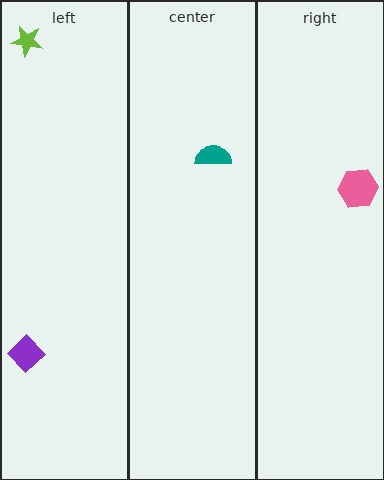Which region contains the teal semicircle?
The center region.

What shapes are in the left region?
The lime star, the purple diamond.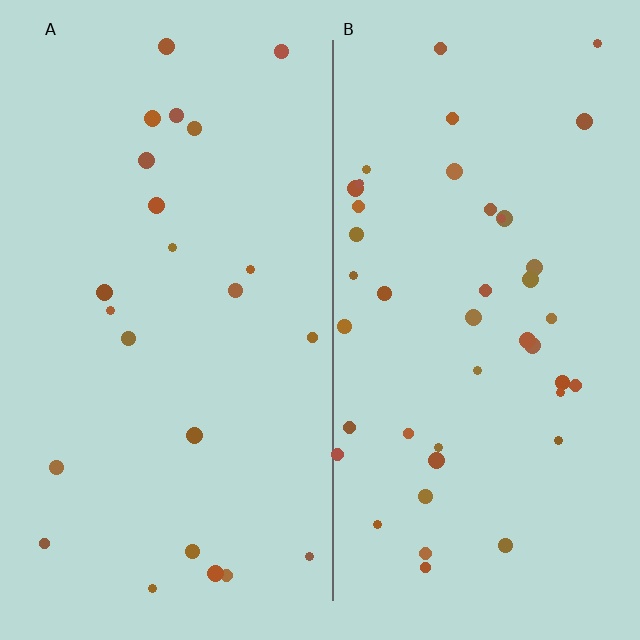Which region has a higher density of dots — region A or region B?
B (the right).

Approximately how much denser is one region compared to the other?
Approximately 1.9× — region B over region A.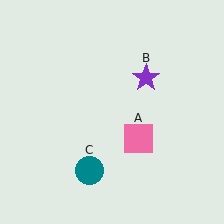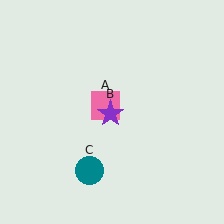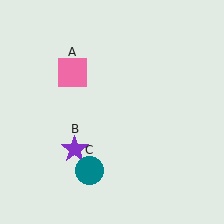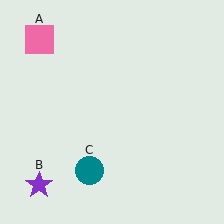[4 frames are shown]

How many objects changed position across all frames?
2 objects changed position: pink square (object A), purple star (object B).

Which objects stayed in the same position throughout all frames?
Teal circle (object C) remained stationary.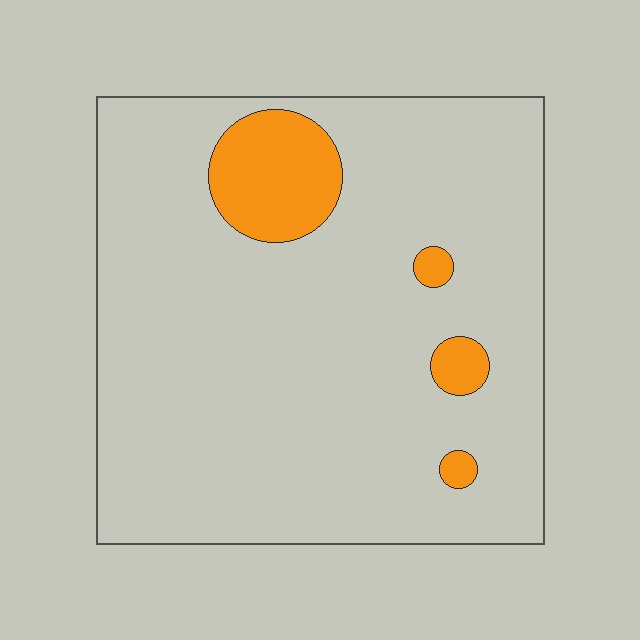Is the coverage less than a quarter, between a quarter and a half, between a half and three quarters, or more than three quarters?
Less than a quarter.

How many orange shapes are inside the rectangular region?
4.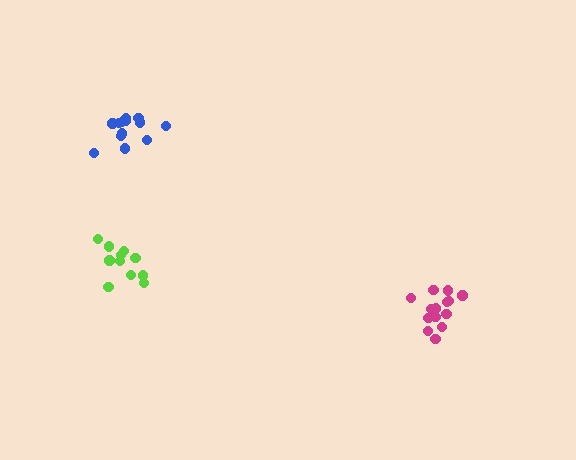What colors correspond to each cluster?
The clusters are colored: magenta, lime, blue.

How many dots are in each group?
Group 1: 14 dots, Group 2: 11 dots, Group 3: 13 dots (38 total).